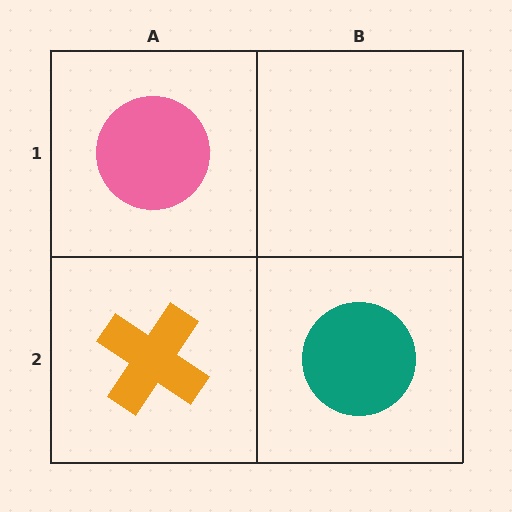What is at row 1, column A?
A pink circle.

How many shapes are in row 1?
1 shape.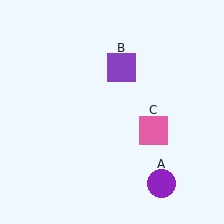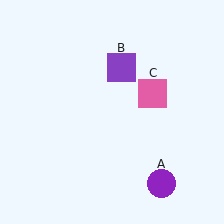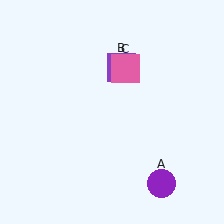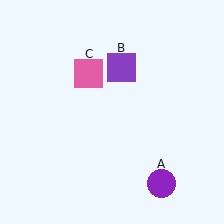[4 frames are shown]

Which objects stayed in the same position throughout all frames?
Purple circle (object A) and purple square (object B) remained stationary.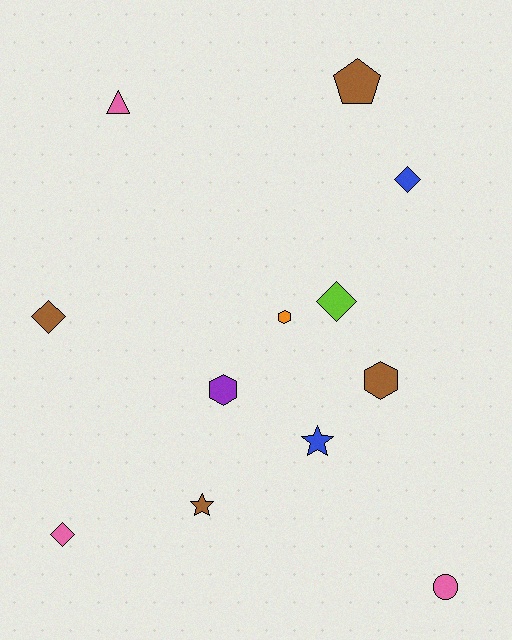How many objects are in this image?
There are 12 objects.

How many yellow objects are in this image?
There are no yellow objects.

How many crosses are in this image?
There are no crosses.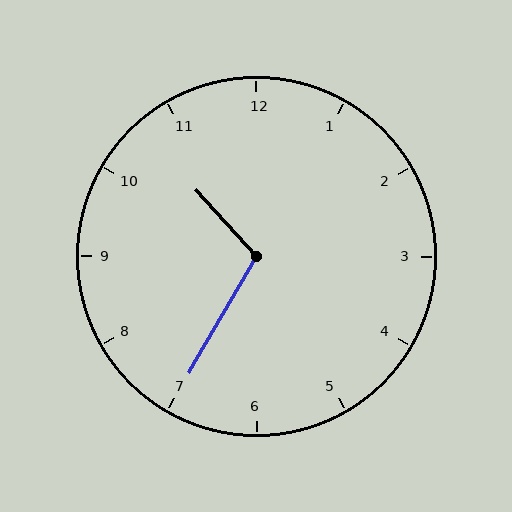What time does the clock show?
10:35.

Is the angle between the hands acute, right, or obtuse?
It is obtuse.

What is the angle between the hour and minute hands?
Approximately 108 degrees.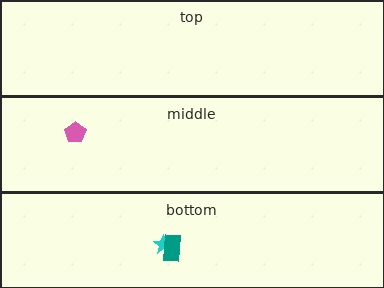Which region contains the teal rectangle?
The bottom region.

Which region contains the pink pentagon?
The middle region.